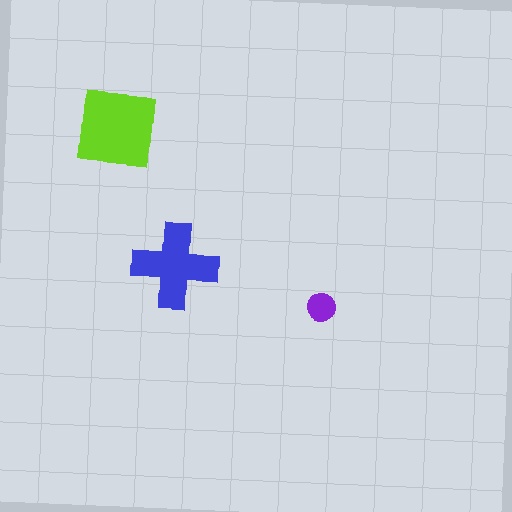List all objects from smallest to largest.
The purple circle, the blue cross, the lime square.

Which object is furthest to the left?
The lime square is leftmost.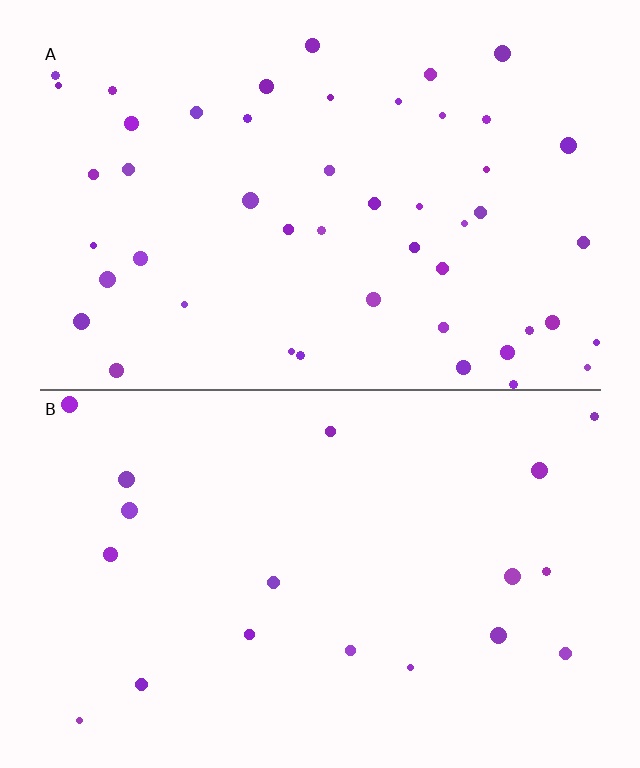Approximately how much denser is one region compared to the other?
Approximately 2.6× — region A over region B.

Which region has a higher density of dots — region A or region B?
A (the top).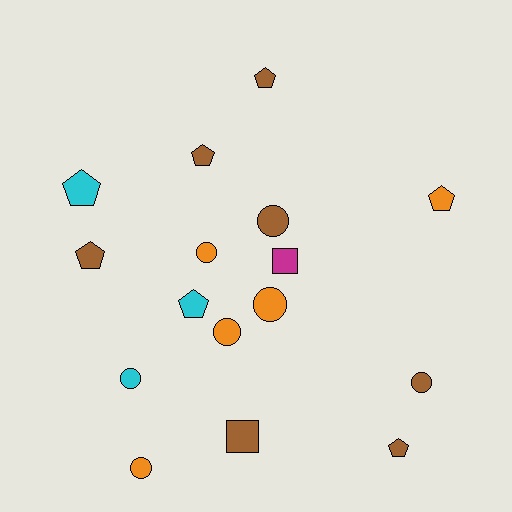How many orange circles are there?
There are 4 orange circles.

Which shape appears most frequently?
Pentagon, with 7 objects.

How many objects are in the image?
There are 16 objects.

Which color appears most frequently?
Brown, with 7 objects.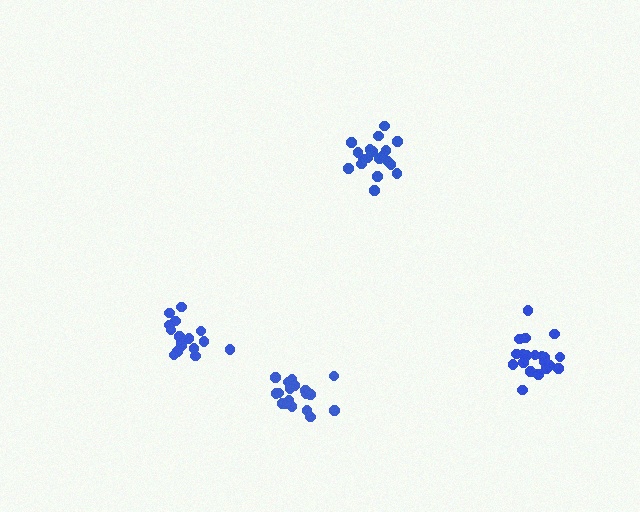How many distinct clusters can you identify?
There are 4 distinct clusters.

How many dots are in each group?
Group 1: 16 dots, Group 2: 19 dots, Group 3: 19 dots, Group 4: 20 dots (74 total).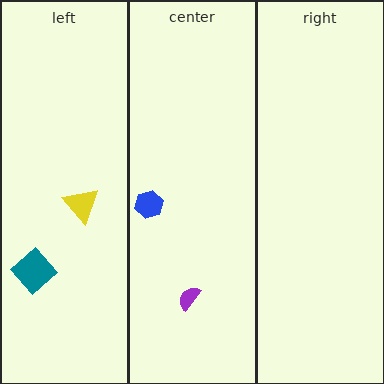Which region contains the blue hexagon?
The center region.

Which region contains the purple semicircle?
The center region.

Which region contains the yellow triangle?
The left region.